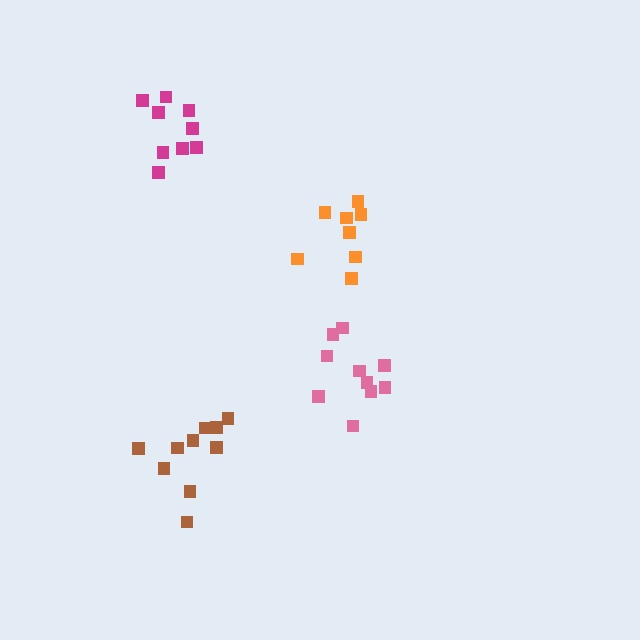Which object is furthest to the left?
The magenta cluster is leftmost.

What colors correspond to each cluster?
The clusters are colored: orange, pink, brown, magenta.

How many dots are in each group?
Group 1: 8 dots, Group 2: 10 dots, Group 3: 10 dots, Group 4: 9 dots (37 total).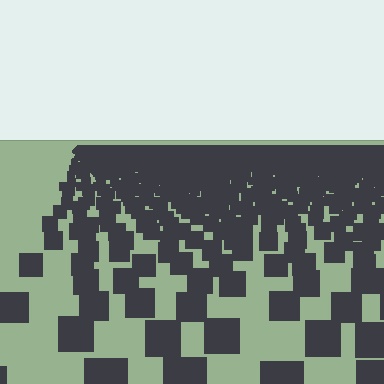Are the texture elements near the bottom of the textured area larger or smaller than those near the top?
Larger. Near the bottom, elements are closer to the viewer and appear at a bigger on-screen size.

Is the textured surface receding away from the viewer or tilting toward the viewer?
The surface is receding away from the viewer. Texture elements get smaller and denser toward the top.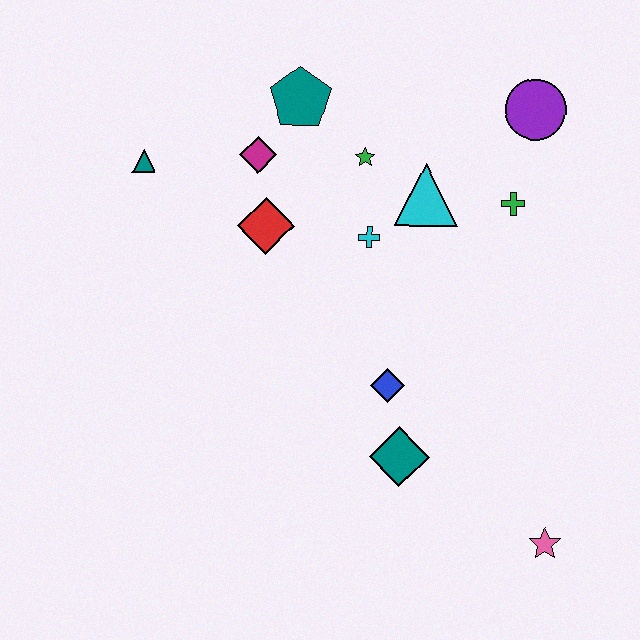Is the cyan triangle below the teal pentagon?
Yes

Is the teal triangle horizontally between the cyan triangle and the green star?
No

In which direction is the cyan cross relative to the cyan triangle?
The cyan cross is to the left of the cyan triangle.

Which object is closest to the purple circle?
The green cross is closest to the purple circle.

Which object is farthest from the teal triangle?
The pink star is farthest from the teal triangle.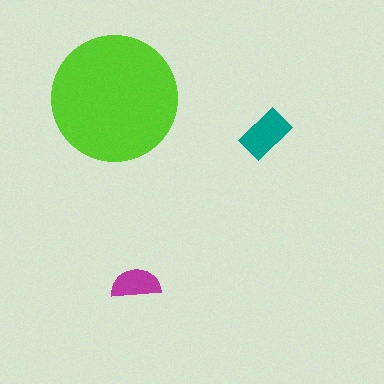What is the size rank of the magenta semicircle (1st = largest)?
3rd.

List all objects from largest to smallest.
The lime circle, the teal rectangle, the magenta semicircle.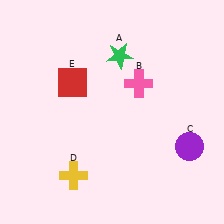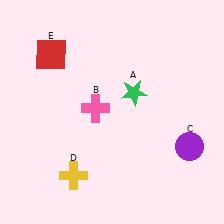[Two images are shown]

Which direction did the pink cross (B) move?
The pink cross (B) moved left.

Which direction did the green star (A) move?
The green star (A) moved down.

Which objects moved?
The objects that moved are: the green star (A), the pink cross (B), the red square (E).